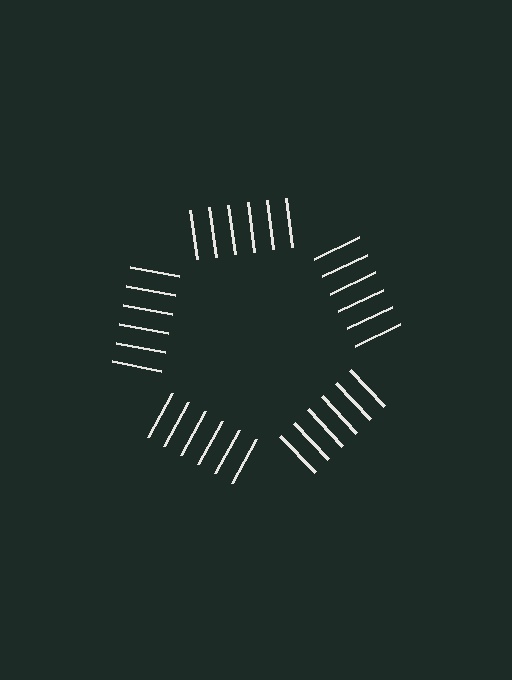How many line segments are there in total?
30 — 6 along each of the 5 edges.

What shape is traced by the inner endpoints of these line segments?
An illusory pentagon — the line segments terminate on its edges but no continuous stroke is drawn.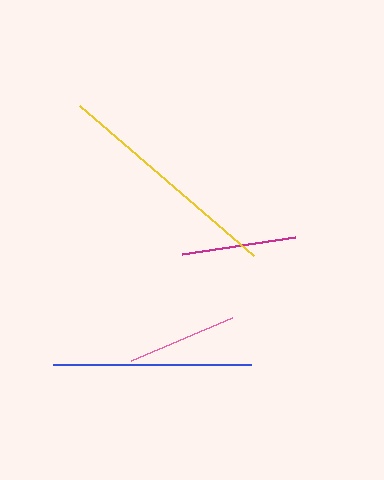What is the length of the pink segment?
The pink segment is approximately 110 pixels long.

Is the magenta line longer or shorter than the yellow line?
The yellow line is longer than the magenta line.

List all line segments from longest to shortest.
From longest to shortest: yellow, blue, magenta, pink.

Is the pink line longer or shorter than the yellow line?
The yellow line is longer than the pink line.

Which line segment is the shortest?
The pink line is the shortest at approximately 110 pixels.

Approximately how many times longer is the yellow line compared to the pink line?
The yellow line is approximately 2.1 times the length of the pink line.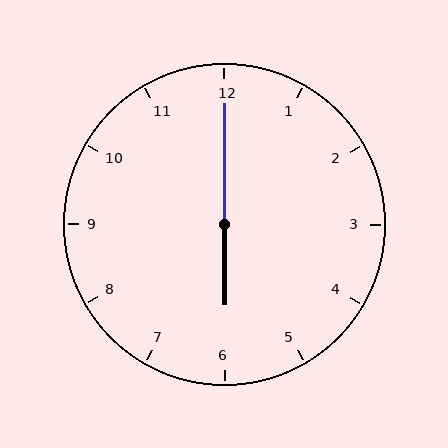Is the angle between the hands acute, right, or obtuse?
It is obtuse.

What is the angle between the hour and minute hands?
Approximately 180 degrees.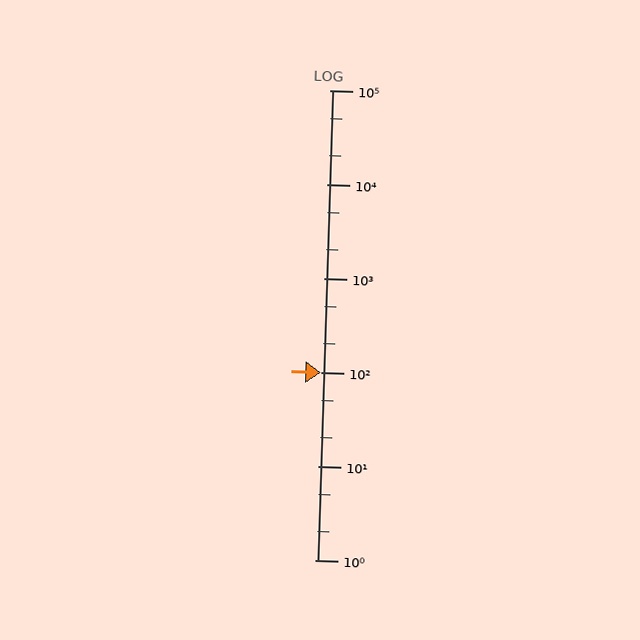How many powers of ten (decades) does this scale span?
The scale spans 5 decades, from 1 to 100000.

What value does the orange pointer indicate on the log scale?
The pointer indicates approximately 100.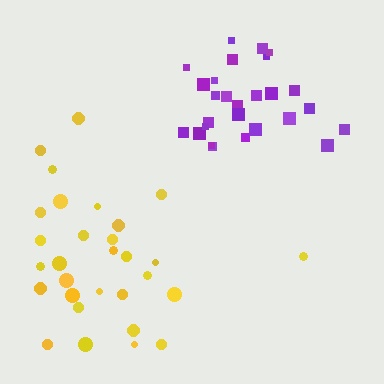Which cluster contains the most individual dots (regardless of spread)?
Yellow (30).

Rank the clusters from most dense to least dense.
purple, yellow.